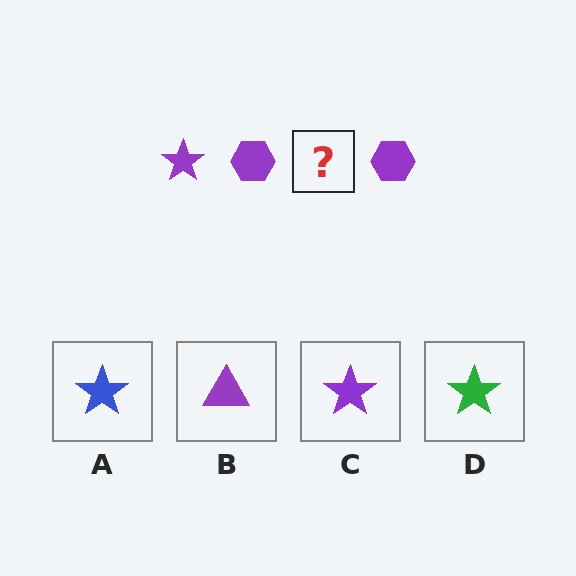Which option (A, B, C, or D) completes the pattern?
C.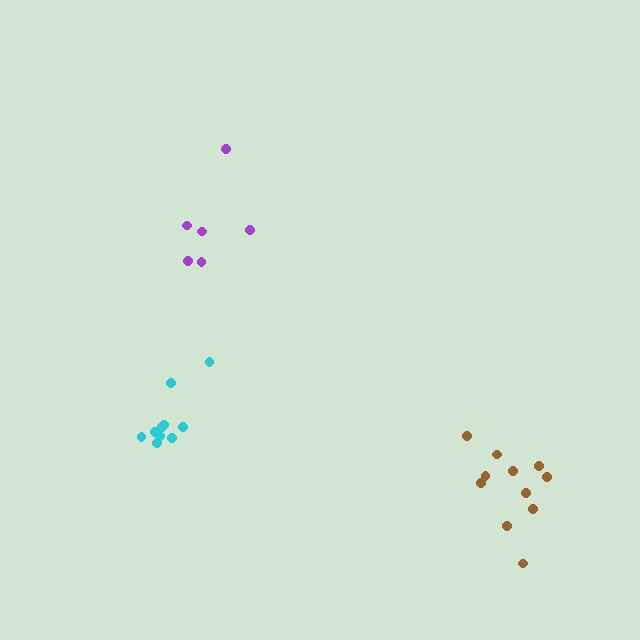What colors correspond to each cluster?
The clusters are colored: brown, purple, cyan.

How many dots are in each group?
Group 1: 11 dots, Group 2: 6 dots, Group 3: 10 dots (27 total).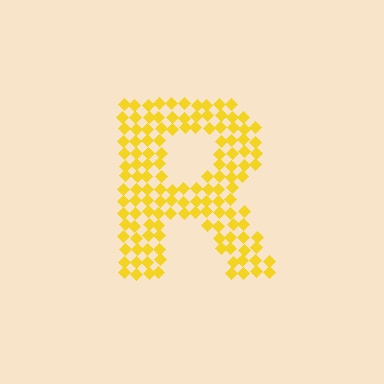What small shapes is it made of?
It is made of small diamonds.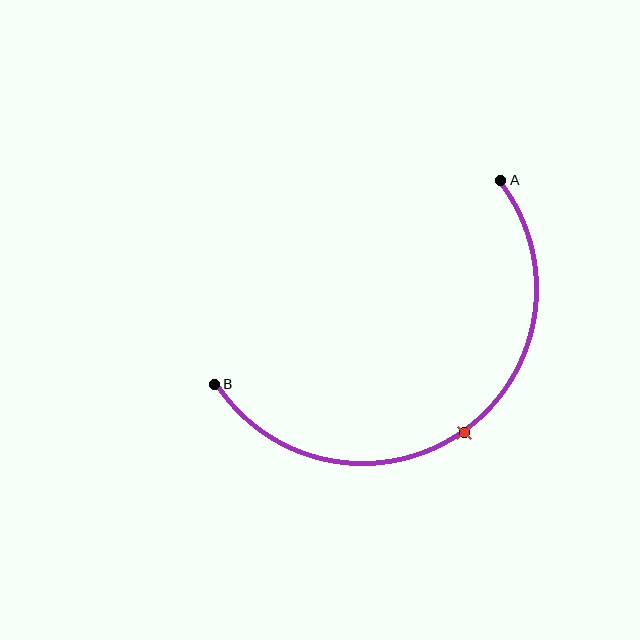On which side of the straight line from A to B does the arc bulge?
The arc bulges below and to the right of the straight line connecting A and B.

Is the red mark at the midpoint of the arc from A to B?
Yes. The red mark lies on the arc at equal arc-length from both A and B — it is the arc midpoint.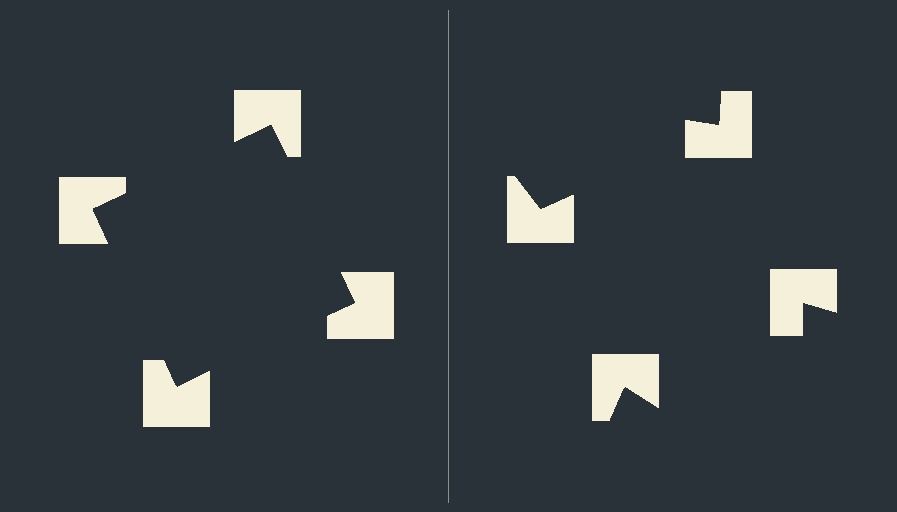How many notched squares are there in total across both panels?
8 — 4 on each side.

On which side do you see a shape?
An illusory square appears on the left side. On the right side the wedge cuts are rotated, so no coherent shape forms.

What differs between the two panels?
The notched squares are positioned identically on both sides; only the wedge orientations differ. On the left they align to a square; on the right they are misaligned.